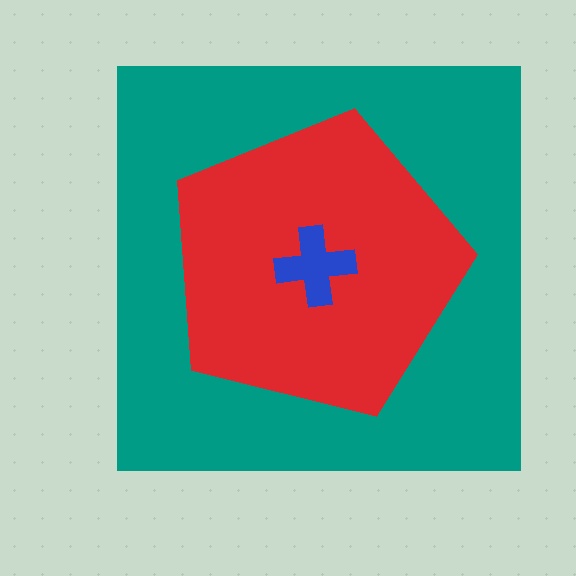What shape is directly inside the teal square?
The red pentagon.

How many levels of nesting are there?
3.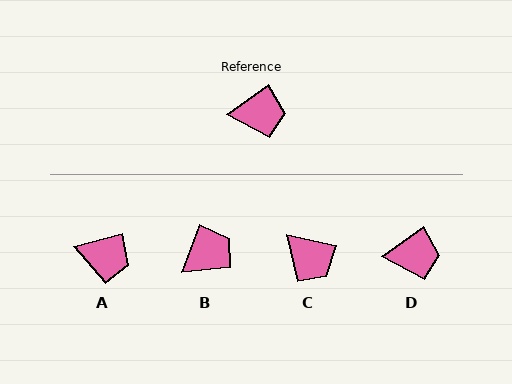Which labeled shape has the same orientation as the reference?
D.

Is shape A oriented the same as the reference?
No, it is off by about 21 degrees.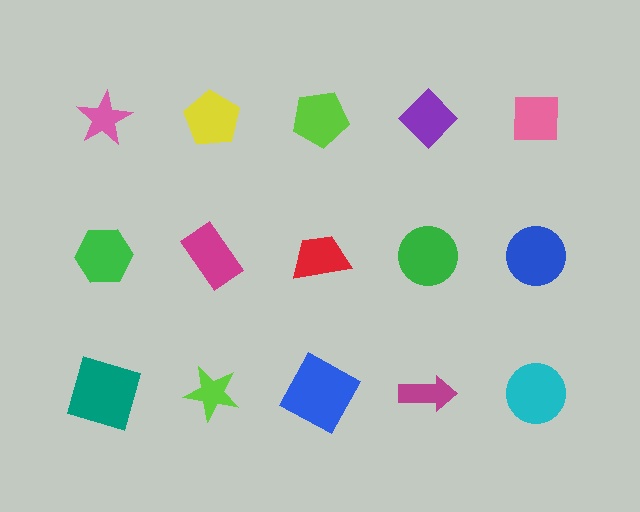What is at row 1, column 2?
A yellow pentagon.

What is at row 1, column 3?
A lime pentagon.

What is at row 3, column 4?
A magenta arrow.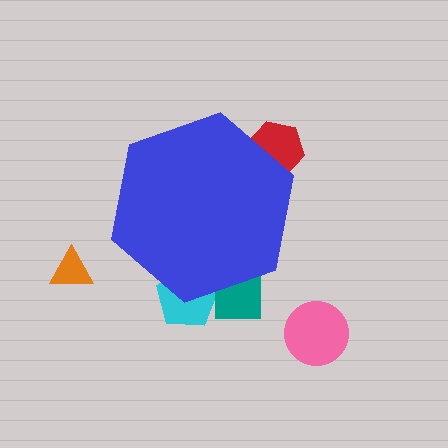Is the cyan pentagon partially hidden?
Yes, the cyan pentagon is partially hidden behind the blue hexagon.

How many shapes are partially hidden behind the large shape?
3 shapes are partially hidden.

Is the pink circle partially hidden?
No, the pink circle is fully visible.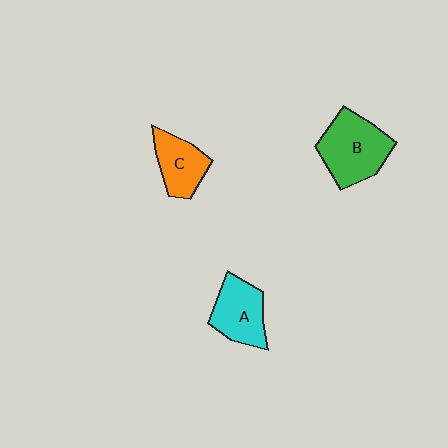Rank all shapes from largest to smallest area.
From largest to smallest: B (green), A (cyan), C (orange).